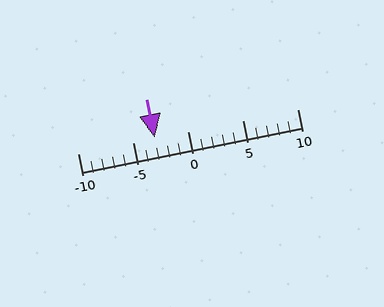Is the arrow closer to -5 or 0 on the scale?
The arrow is closer to -5.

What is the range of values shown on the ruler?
The ruler shows values from -10 to 10.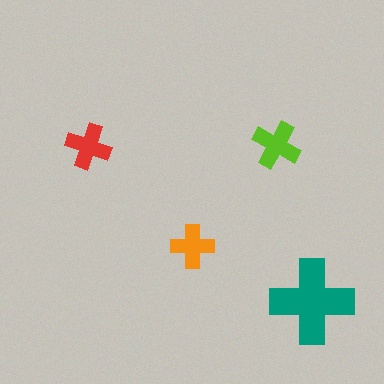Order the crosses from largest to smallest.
the teal one, the lime one, the red one, the orange one.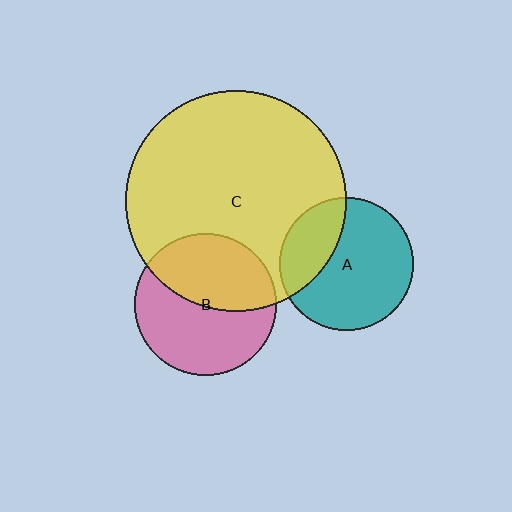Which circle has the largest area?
Circle C (yellow).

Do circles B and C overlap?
Yes.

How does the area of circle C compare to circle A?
Approximately 2.7 times.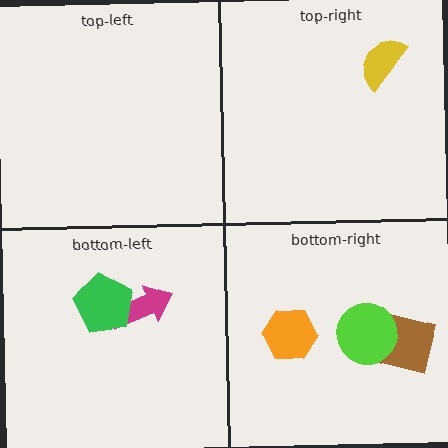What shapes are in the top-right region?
The yellow semicircle.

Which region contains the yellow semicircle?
The top-right region.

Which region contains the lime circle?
The bottom-right region.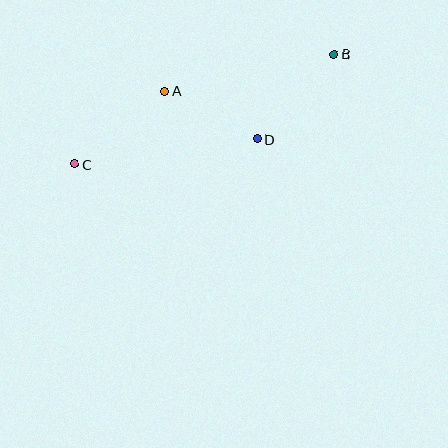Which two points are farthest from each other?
Points B and C are farthest from each other.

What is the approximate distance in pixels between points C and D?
The distance between C and D is approximately 184 pixels.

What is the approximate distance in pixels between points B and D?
The distance between B and D is approximately 115 pixels.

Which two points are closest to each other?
Points A and D are closest to each other.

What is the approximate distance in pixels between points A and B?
The distance between A and B is approximately 174 pixels.